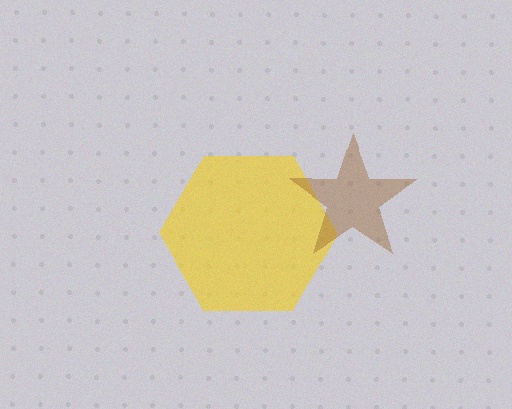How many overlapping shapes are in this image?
There are 2 overlapping shapes in the image.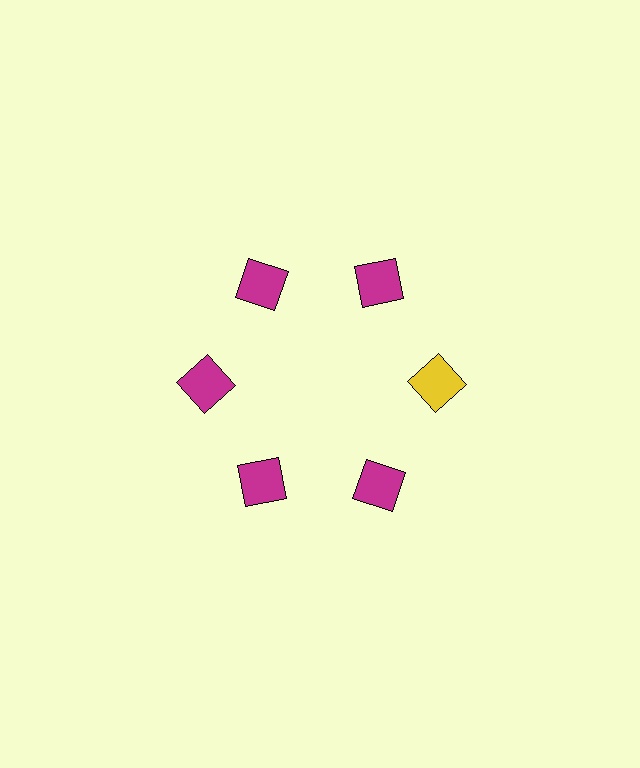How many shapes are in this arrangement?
There are 6 shapes arranged in a ring pattern.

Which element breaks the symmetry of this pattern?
The yellow square at roughly the 3 o'clock position breaks the symmetry. All other shapes are magenta squares.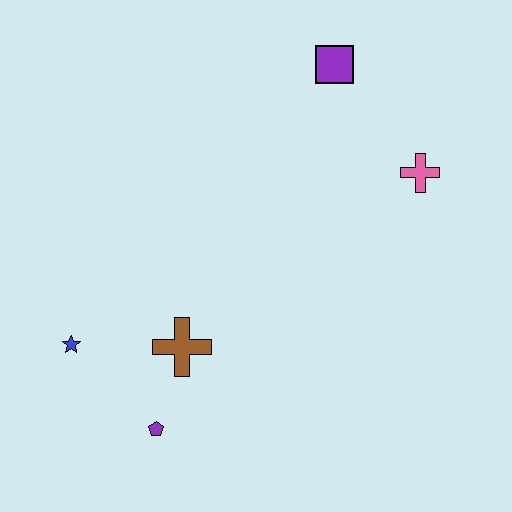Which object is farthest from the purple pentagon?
The purple square is farthest from the purple pentagon.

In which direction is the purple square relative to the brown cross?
The purple square is above the brown cross.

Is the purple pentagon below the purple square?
Yes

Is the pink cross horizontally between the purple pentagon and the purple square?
No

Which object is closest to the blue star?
The brown cross is closest to the blue star.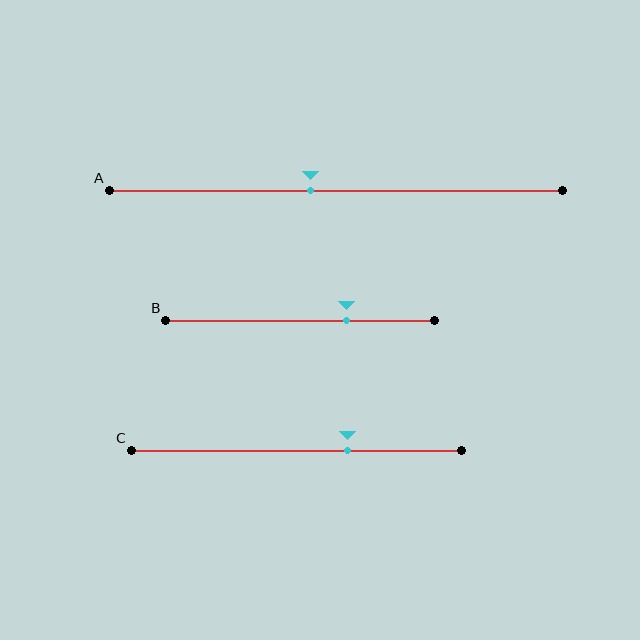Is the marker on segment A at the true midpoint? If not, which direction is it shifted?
No, the marker on segment A is shifted to the left by about 6% of the segment length.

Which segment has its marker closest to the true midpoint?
Segment A has its marker closest to the true midpoint.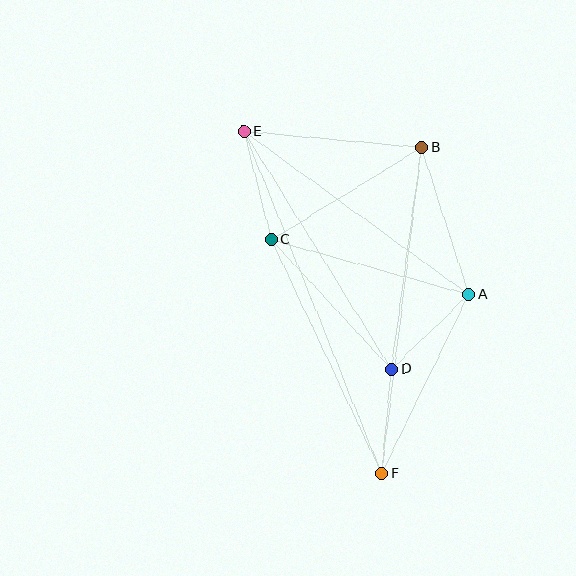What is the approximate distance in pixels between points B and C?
The distance between B and C is approximately 177 pixels.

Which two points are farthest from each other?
Points E and F are farthest from each other.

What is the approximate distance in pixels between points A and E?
The distance between A and E is approximately 278 pixels.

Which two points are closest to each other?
Points D and F are closest to each other.